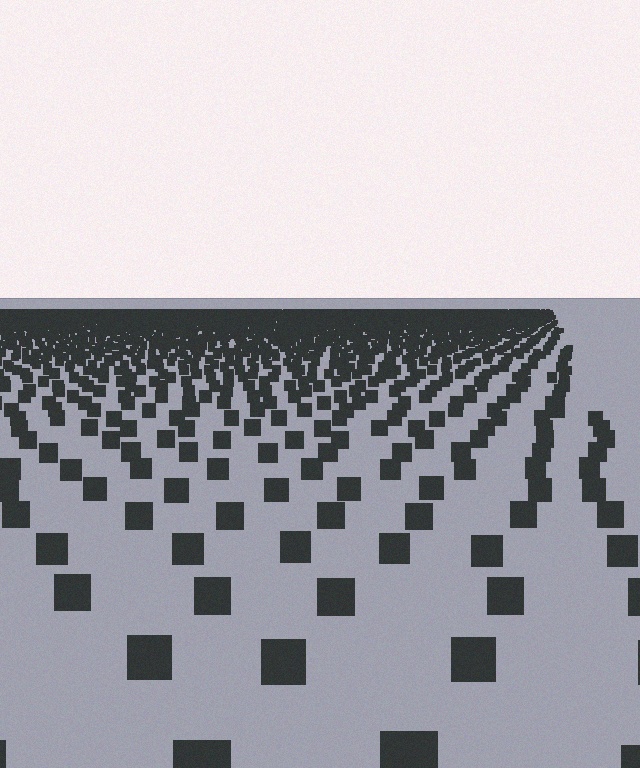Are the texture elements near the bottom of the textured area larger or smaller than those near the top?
Larger. Near the bottom, elements are closer to the viewer and appear at a bigger on-screen size.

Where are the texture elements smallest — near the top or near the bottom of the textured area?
Near the top.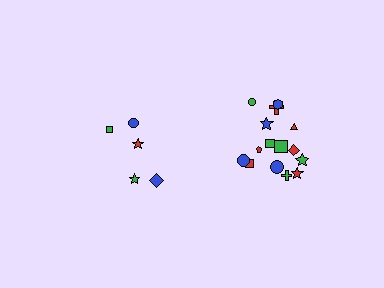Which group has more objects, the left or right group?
The right group.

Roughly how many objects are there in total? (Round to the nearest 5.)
Roughly 20 objects in total.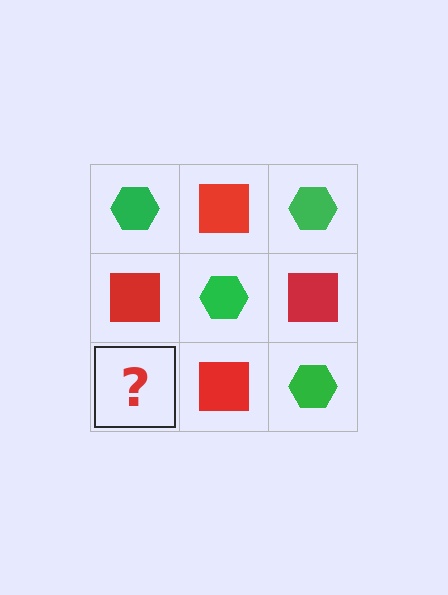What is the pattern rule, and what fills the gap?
The rule is that it alternates green hexagon and red square in a checkerboard pattern. The gap should be filled with a green hexagon.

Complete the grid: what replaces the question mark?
The question mark should be replaced with a green hexagon.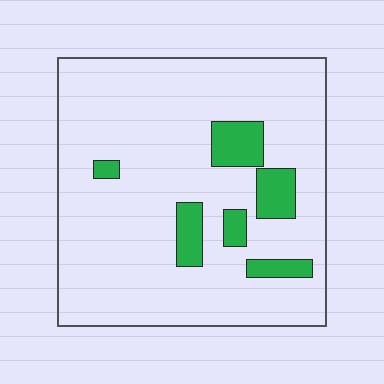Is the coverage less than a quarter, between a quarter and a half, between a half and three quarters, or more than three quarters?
Less than a quarter.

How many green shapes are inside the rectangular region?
6.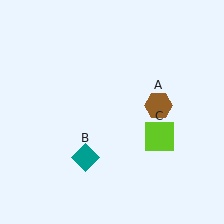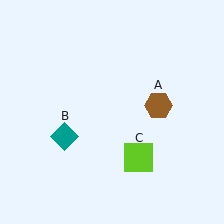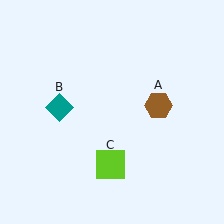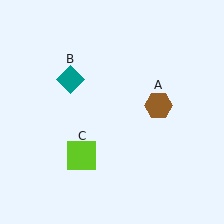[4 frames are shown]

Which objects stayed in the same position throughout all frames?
Brown hexagon (object A) remained stationary.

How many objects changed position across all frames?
2 objects changed position: teal diamond (object B), lime square (object C).